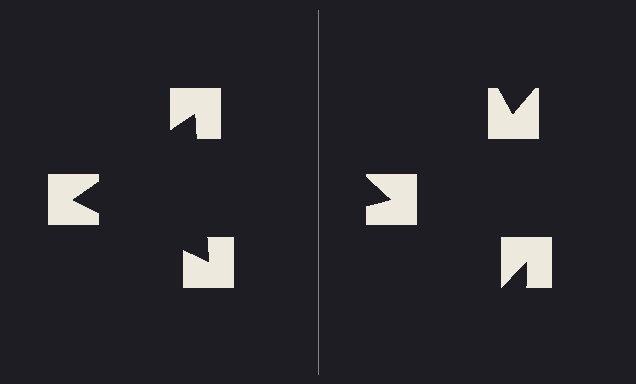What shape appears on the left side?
An illusory triangle.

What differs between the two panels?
The notched squares are positioned identically on both sides; only the wedge orientations differ. On the left they align to a triangle; on the right they are misaligned.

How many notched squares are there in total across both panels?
6 — 3 on each side.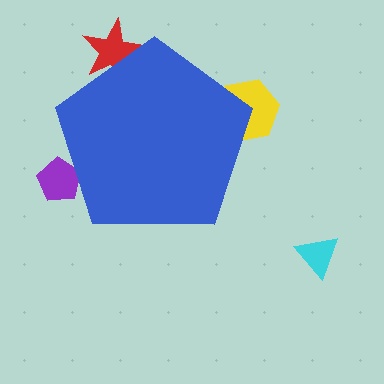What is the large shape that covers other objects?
A blue pentagon.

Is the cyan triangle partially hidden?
No, the cyan triangle is fully visible.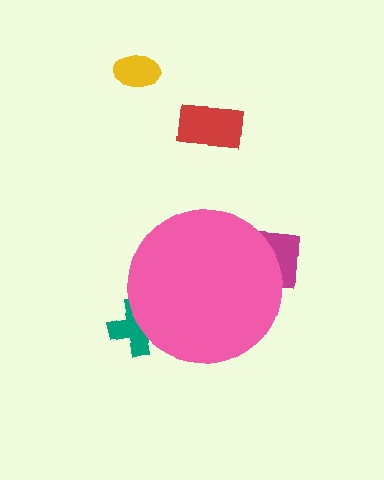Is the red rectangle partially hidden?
No, the red rectangle is fully visible.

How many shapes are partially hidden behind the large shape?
2 shapes are partially hidden.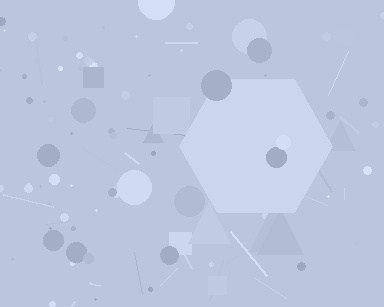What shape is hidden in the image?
A hexagon is hidden in the image.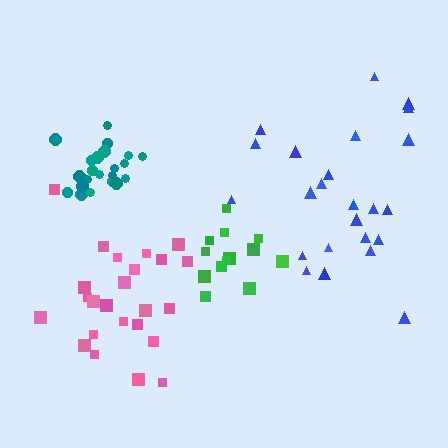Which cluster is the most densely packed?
Teal.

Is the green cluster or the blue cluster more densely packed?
Green.